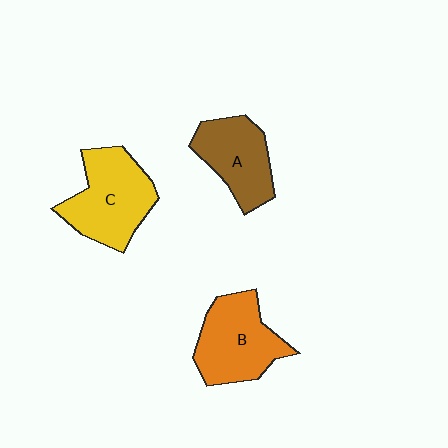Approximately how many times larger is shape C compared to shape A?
Approximately 1.3 times.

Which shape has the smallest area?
Shape A (brown).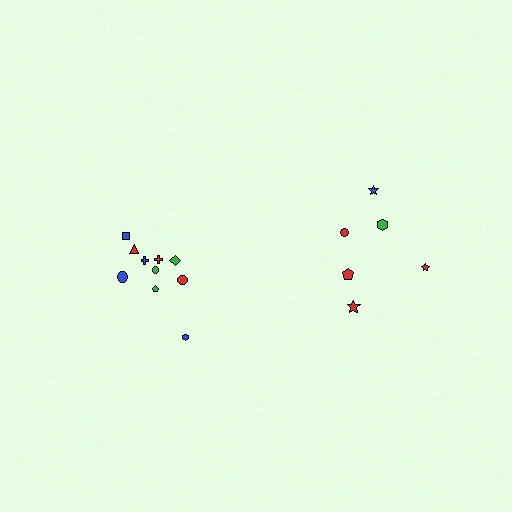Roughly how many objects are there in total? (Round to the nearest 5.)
Roughly 15 objects in total.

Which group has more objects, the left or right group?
The left group.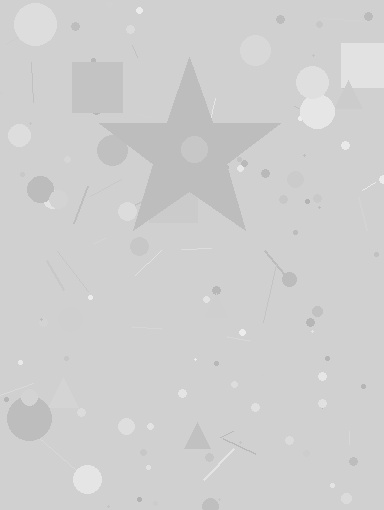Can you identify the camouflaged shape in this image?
The camouflaged shape is a star.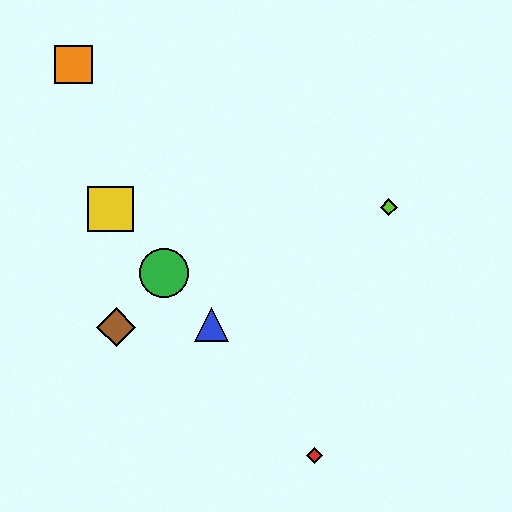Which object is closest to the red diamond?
The blue triangle is closest to the red diamond.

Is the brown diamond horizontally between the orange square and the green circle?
Yes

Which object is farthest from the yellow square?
The red diamond is farthest from the yellow square.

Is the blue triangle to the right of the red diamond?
No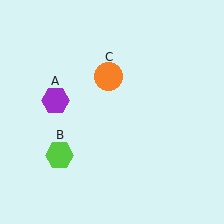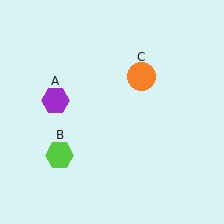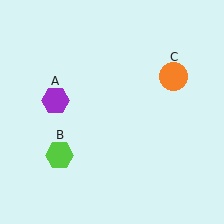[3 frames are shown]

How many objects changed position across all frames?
1 object changed position: orange circle (object C).